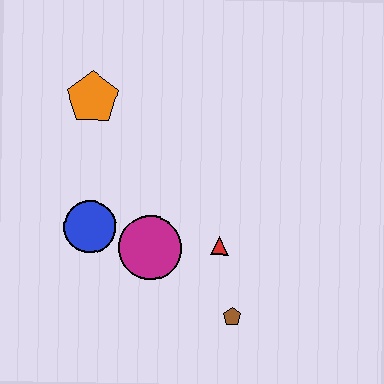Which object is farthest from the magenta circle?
The orange pentagon is farthest from the magenta circle.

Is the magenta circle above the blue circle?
No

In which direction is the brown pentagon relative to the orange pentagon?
The brown pentagon is below the orange pentagon.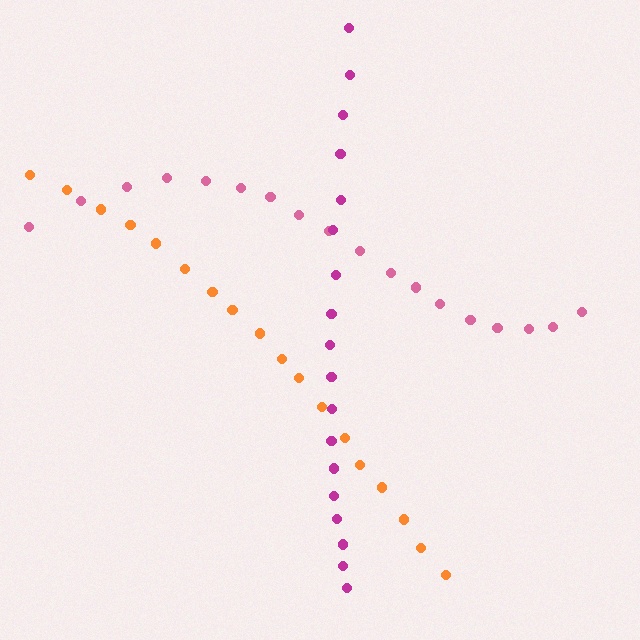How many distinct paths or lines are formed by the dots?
There are 3 distinct paths.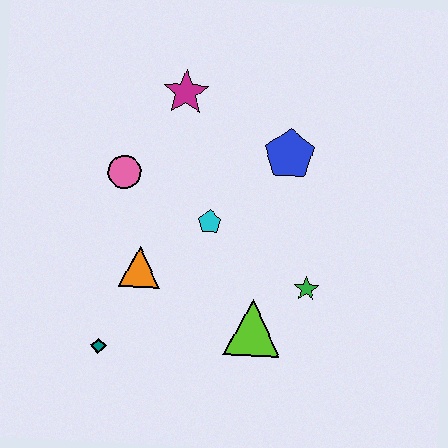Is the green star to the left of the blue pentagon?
No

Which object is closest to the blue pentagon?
The cyan pentagon is closest to the blue pentagon.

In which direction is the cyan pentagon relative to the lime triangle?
The cyan pentagon is above the lime triangle.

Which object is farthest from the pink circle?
The green star is farthest from the pink circle.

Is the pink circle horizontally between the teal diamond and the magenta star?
Yes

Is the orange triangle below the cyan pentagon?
Yes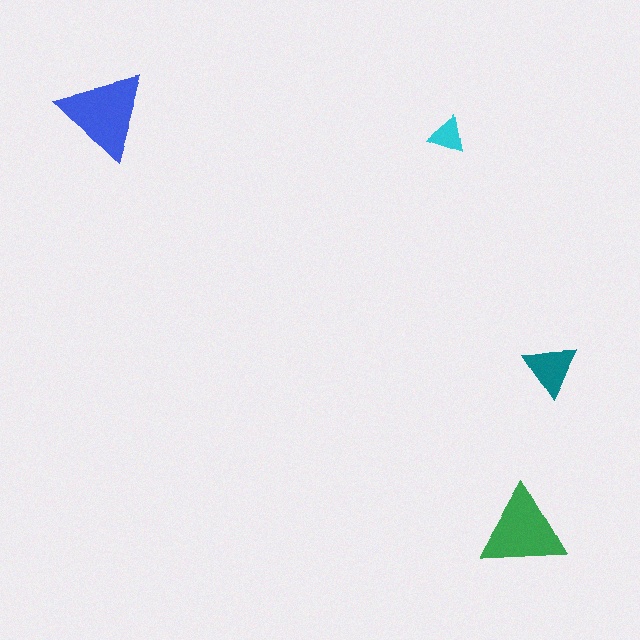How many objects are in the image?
There are 4 objects in the image.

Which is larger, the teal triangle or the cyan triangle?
The teal one.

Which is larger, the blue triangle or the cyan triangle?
The blue one.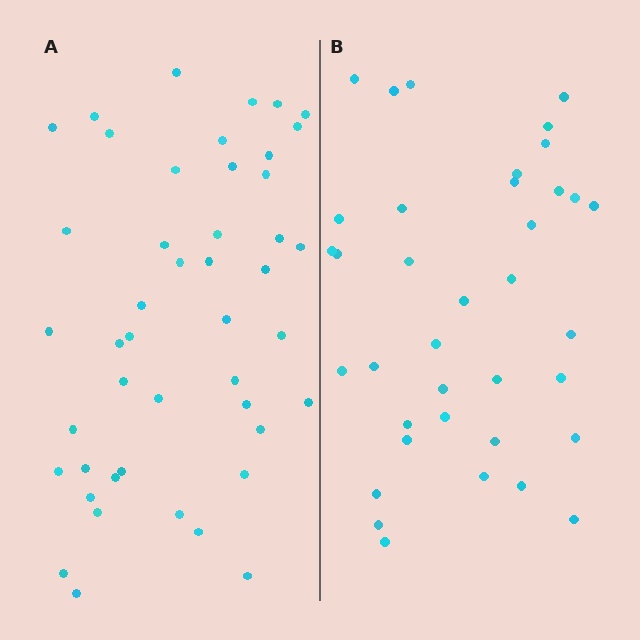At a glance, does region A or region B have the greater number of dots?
Region A (the left region) has more dots.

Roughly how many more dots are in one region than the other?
Region A has roughly 8 or so more dots than region B.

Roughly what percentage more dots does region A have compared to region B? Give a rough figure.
About 25% more.